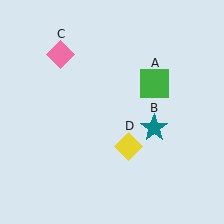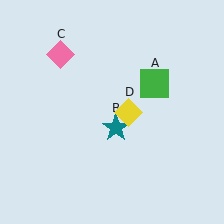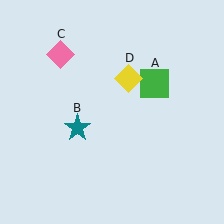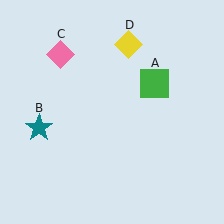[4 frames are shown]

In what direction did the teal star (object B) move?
The teal star (object B) moved left.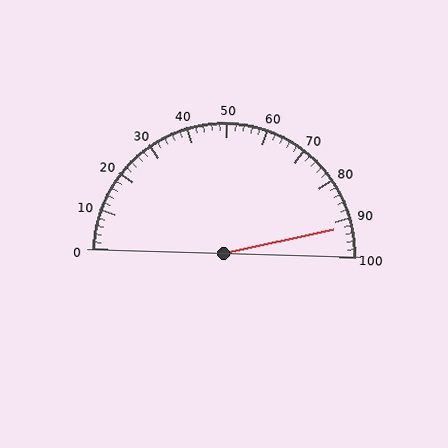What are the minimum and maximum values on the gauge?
The gauge ranges from 0 to 100.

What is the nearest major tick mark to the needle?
The nearest major tick mark is 90.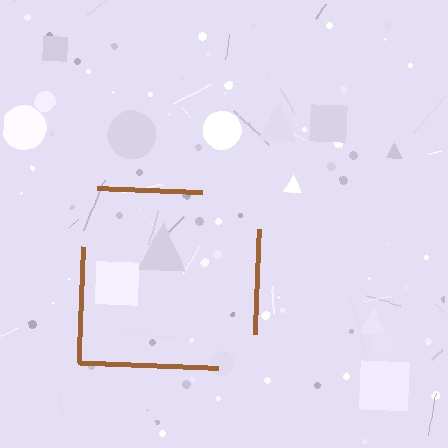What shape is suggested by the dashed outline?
The dashed outline suggests a square.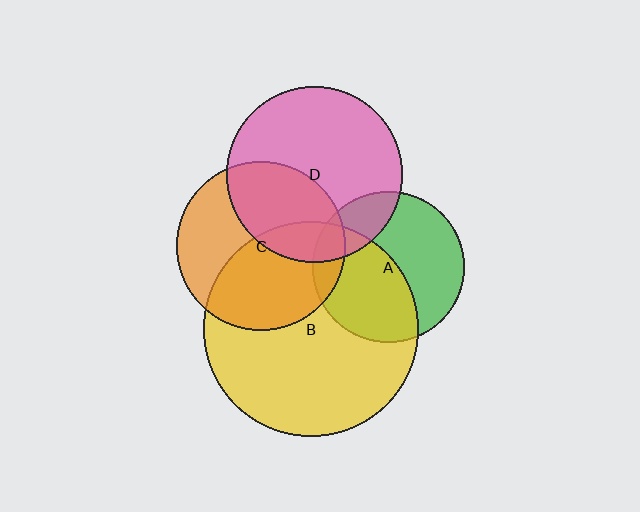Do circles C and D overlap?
Yes.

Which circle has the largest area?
Circle B (yellow).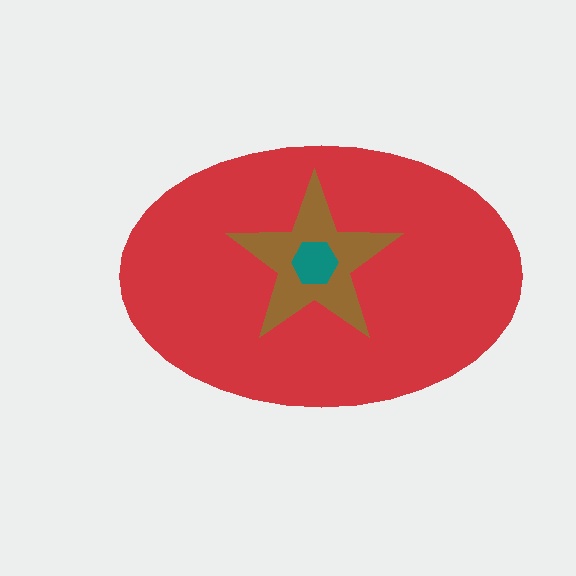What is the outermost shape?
The red ellipse.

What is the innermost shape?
The teal hexagon.